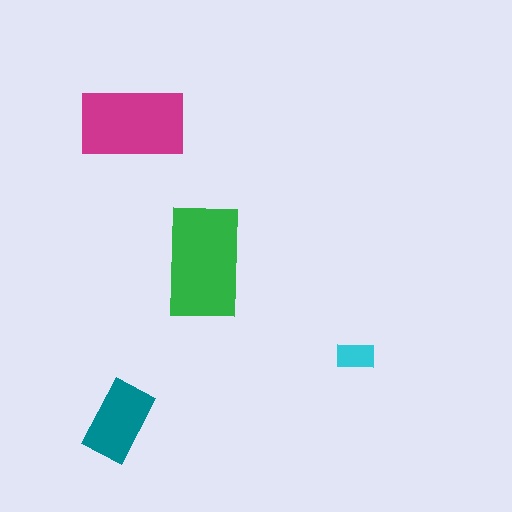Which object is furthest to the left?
The teal rectangle is leftmost.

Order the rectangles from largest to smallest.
the green one, the magenta one, the teal one, the cyan one.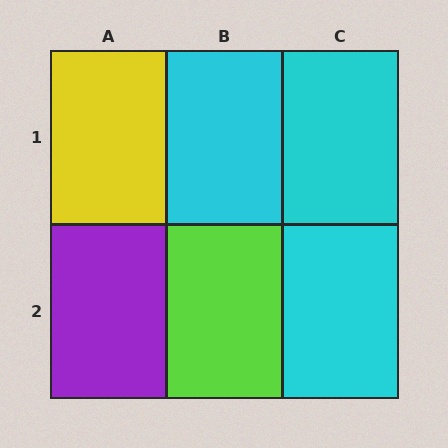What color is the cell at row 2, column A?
Purple.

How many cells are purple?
1 cell is purple.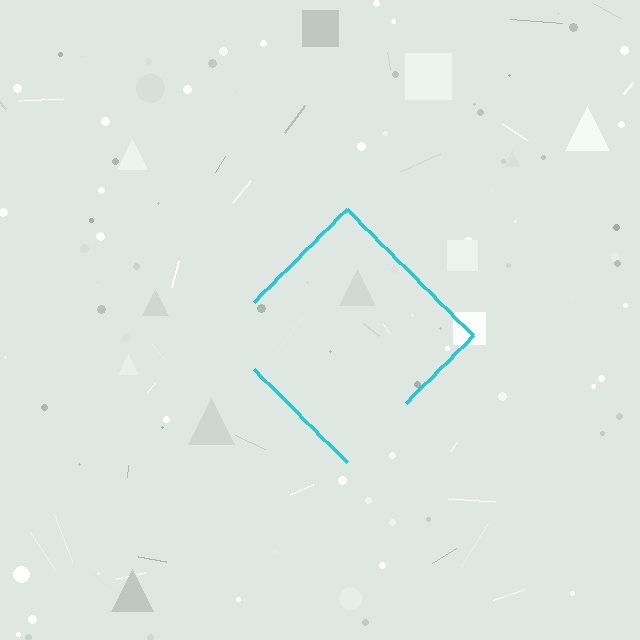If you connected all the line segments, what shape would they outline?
They would outline a diamond.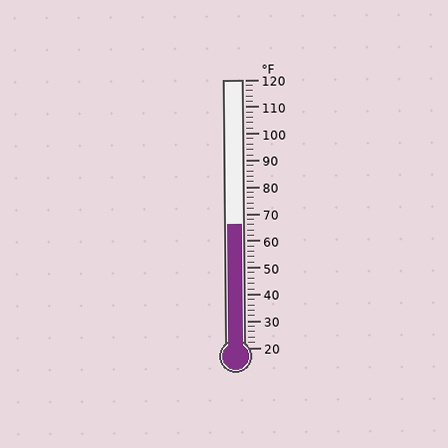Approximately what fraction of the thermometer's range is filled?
The thermometer is filled to approximately 45% of its range.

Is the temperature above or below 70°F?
The temperature is below 70°F.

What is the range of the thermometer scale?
The thermometer scale ranges from 20°F to 120°F.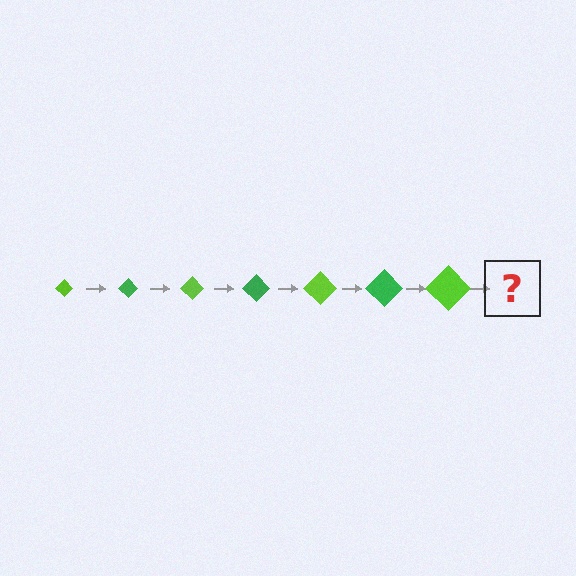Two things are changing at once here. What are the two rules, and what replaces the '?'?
The two rules are that the diamond grows larger each step and the color cycles through lime and green. The '?' should be a green diamond, larger than the previous one.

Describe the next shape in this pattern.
It should be a green diamond, larger than the previous one.